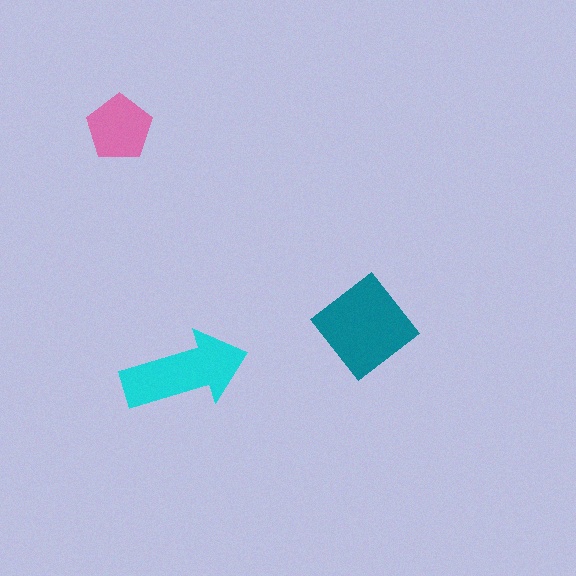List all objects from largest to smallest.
The teal diamond, the cyan arrow, the pink pentagon.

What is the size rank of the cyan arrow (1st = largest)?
2nd.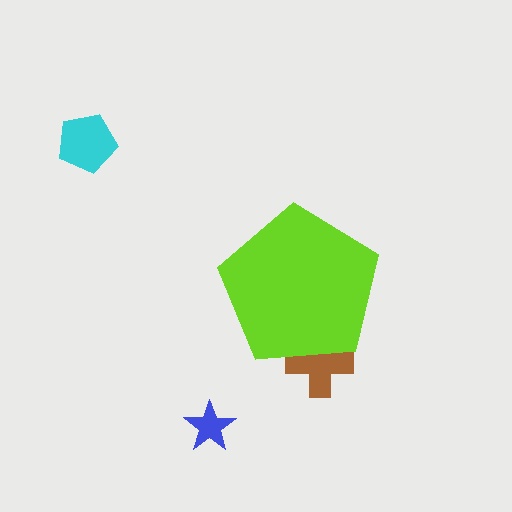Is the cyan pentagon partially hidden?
No, the cyan pentagon is fully visible.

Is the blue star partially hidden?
No, the blue star is fully visible.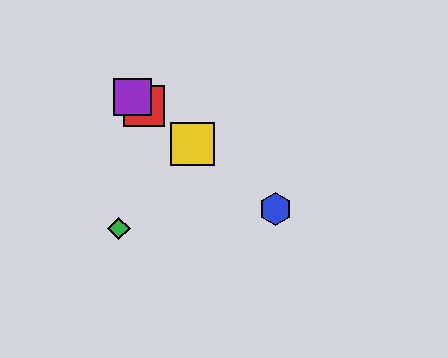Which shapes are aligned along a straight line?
The red square, the blue hexagon, the yellow square, the purple square are aligned along a straight line.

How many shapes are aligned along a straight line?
4 shapes (the red square, the blue hexagon, the yellow square, the purple square) are aligned along a straight line.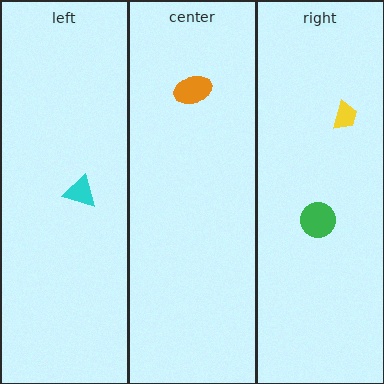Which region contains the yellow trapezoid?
The right region.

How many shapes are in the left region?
1.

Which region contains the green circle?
The right region.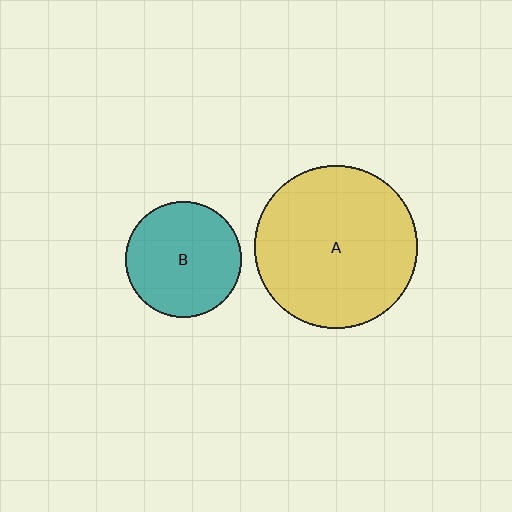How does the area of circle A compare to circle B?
Approximately 2.0 times.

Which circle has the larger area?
Circle A (yellow).